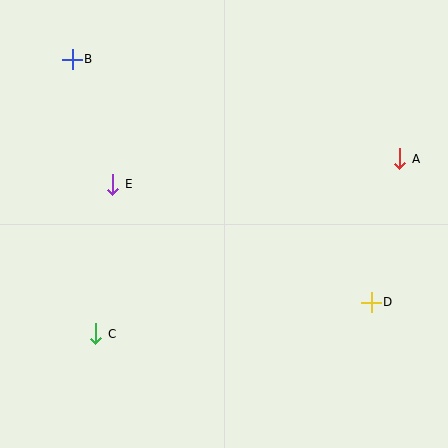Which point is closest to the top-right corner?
Point A is closest to the top-right corner.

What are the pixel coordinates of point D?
Point D is at (371, 302).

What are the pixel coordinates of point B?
Point B is at (72, 59).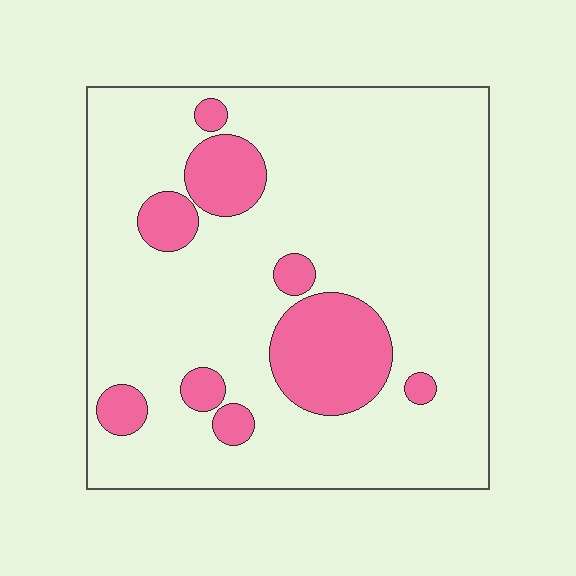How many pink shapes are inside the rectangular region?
9.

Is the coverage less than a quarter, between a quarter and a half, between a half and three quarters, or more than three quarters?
Less than a quarter.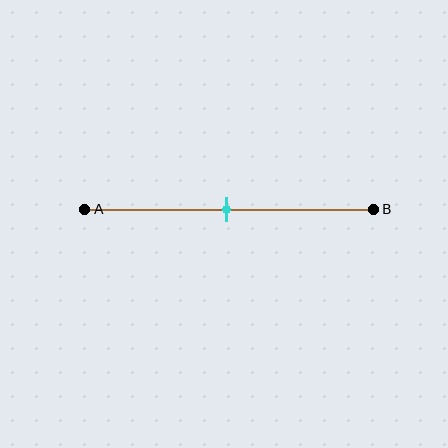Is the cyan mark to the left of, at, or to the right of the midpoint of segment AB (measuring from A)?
The cyan mark is approximately at the midpoint of segment AB.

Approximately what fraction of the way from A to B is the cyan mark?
The cyan mark is approximately 50% of the way from A to B.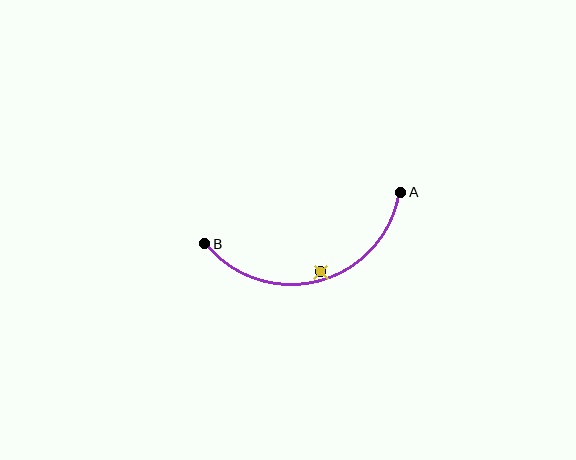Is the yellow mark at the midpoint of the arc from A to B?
No — the yellow mark does not lie on the arc at all. It sits slightly inside the curve.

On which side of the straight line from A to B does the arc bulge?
The arc bulges below the straight line connecting A and B.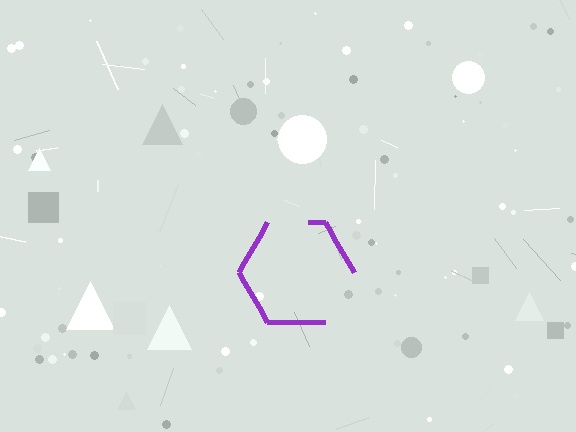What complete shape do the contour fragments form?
The contour fragments form a hexagon.